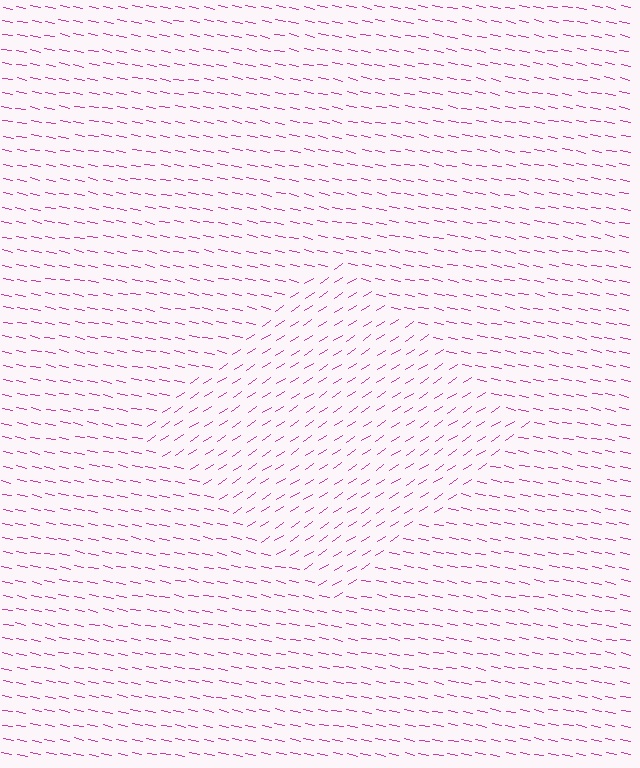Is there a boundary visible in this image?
Yes, there is a texture boundary formed by a change in line orientation.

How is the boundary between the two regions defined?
The boundary is defined purely by a change in line orientation (approximately 45 degrees difference). All lines are the same color and thickness.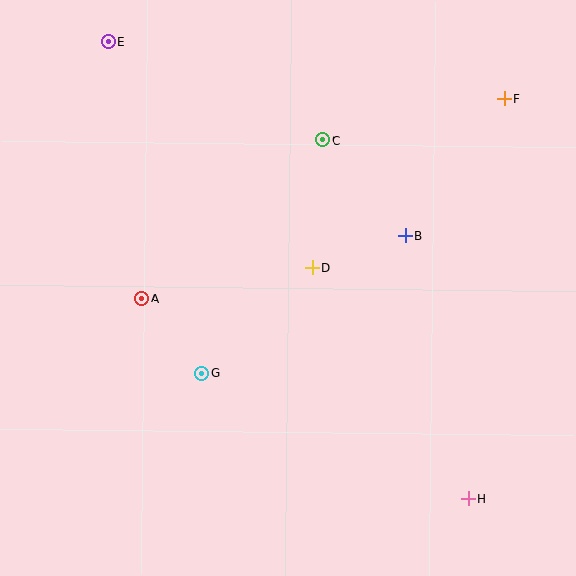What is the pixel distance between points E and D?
The distance between E and D is 305 pixels.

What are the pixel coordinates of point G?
Point G is at (202, 373).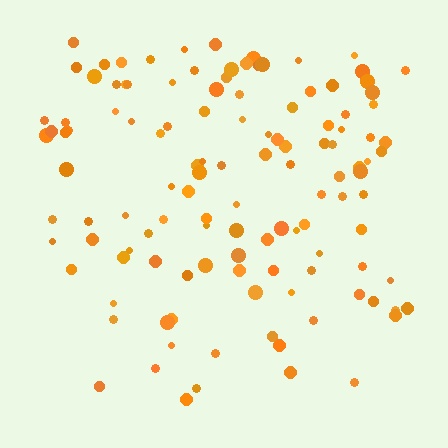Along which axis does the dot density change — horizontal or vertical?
Vertical.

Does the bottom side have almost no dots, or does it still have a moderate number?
Still a moderate number, just noticeably fewer than the top.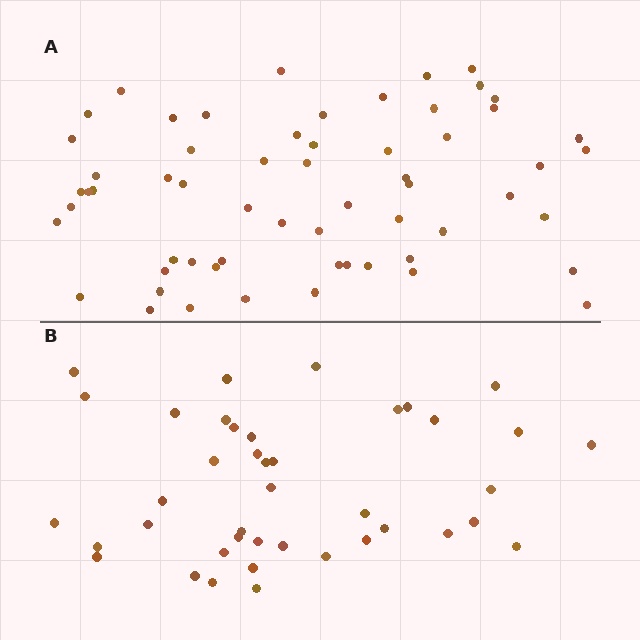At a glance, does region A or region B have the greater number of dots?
Region A (the top region) has more dots.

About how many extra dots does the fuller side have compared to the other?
Region A has approximately 20 more dots than region B.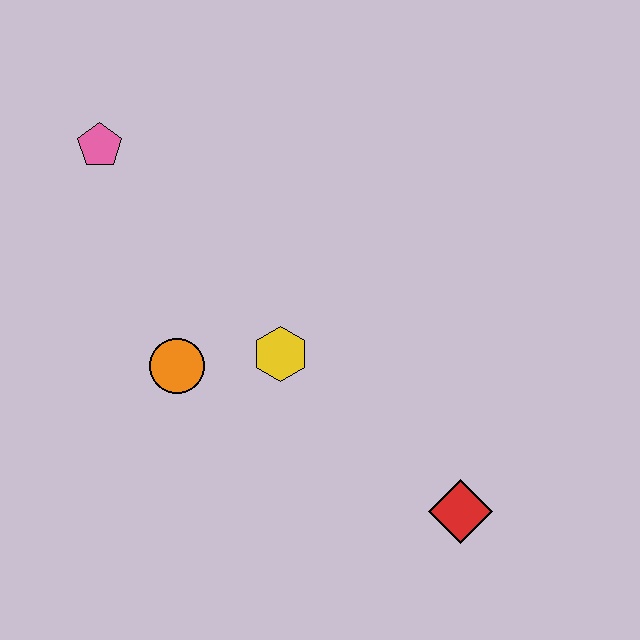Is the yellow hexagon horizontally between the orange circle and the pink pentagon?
No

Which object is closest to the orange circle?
The yellow hexagon is closest to the orange circle.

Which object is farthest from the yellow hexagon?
The pink pentagon is farthest from the yellow hexagon.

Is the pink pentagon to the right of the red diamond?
No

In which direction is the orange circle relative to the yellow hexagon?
The orange circle is to the left of the yellow hexagon.